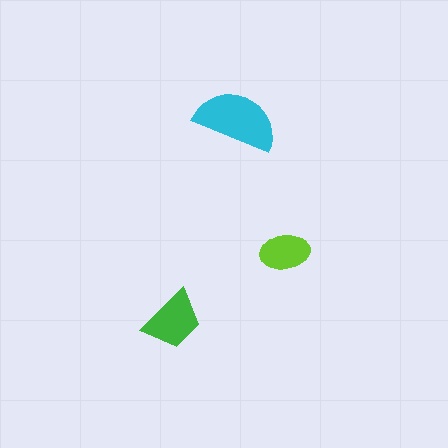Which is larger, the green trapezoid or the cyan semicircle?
The cyan semicircle.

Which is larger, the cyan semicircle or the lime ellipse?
The cyan semicircle.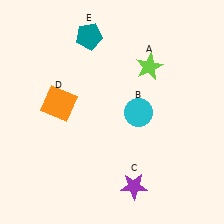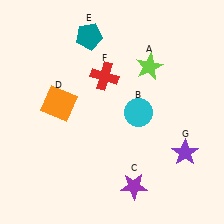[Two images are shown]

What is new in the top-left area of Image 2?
A red cross (F) was added in the top-left area of Image 2.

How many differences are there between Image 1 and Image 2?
There are 2 differences between the two images.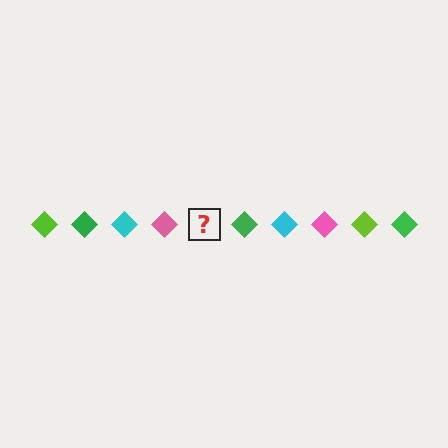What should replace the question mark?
The question mark should be replaced with a lime diamond.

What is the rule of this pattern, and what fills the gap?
The rule is that the pattern cycles through lime, green, cyan, pink diamonds. The gap should be filled with a lime diamond.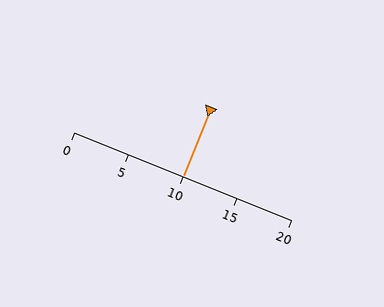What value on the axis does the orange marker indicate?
The marker indicates approximately 10.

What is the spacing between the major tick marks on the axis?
The major ticks are spaced 5 apart.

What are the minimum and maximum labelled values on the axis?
The axis runs from 0 to 20.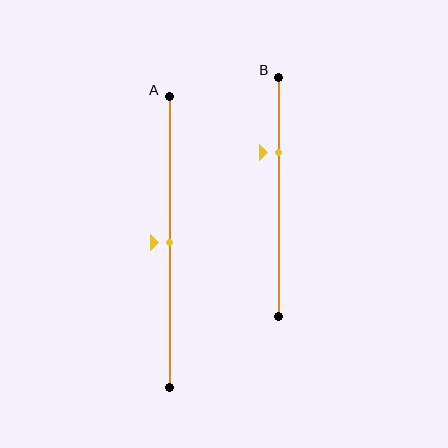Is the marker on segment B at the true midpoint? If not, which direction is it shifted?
No, the marker on segment B is shifted upward by about 18% of the segment length.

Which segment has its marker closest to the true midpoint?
Segment A has its marker closest to the true midpoint.